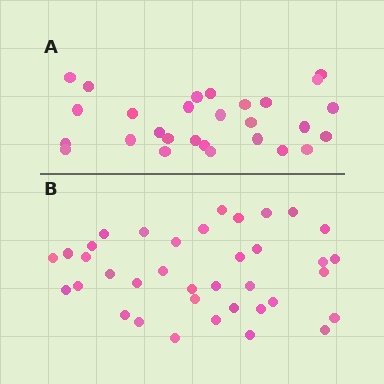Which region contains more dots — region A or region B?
Region B (the bottom region) has more dots.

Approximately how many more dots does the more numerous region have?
Region B has roughly 8 or so more dots than region A.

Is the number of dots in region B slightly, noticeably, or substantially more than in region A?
Region B has noticeably more, but not dramatically so. The ratio is roughly 1.3 to 1.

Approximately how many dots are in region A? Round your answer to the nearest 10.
About 30 dots. (The exact count is 28, which rounds to 30.)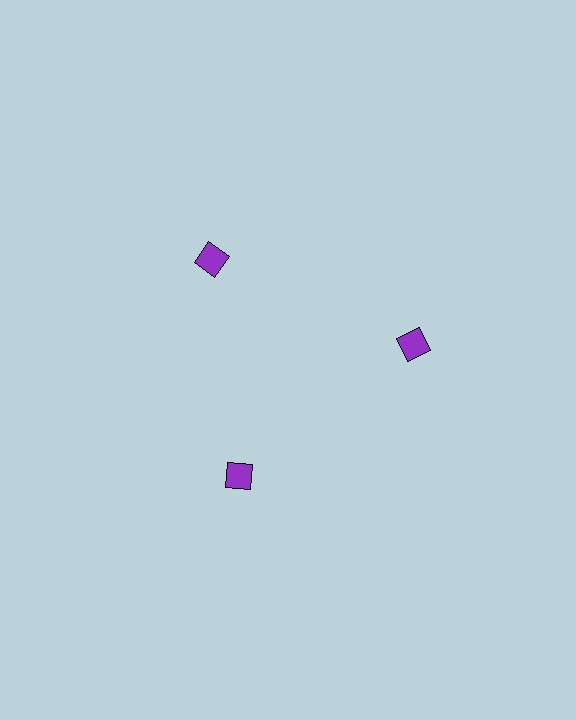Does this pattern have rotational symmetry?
Yes, this pattern has 3-fold rotational symmetry. It looks the same after rotating 120 degrees around the center.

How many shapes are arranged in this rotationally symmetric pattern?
There are 3 shapes, arranged in 3 groups of 1.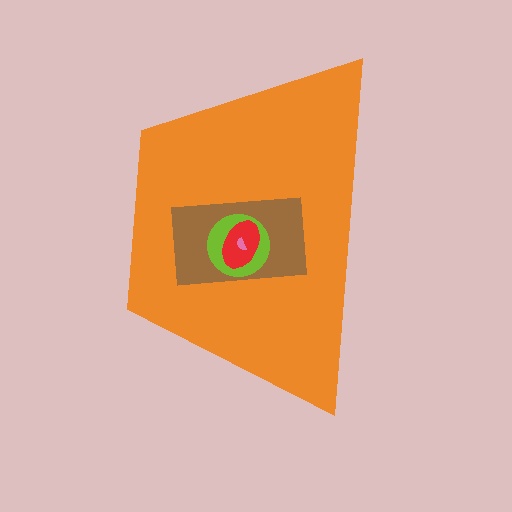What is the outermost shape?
The orange trapezoid.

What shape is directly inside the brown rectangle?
The lime circle.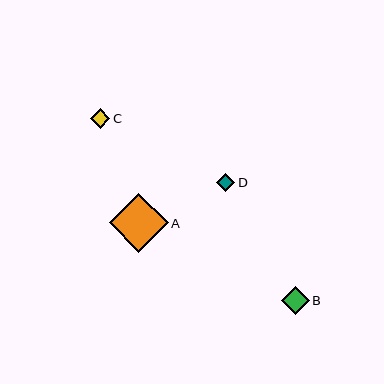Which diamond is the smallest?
Diamond D is the smallest with a size of approximately 18 pixels.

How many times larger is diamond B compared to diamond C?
Diamond B is approximately 1.4 times the size of diamond C.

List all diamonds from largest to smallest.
From largest to smallest: A, B, C, D.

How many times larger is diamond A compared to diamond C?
Diamond A is approximately 3.0 times the size of diamond C.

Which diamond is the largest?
Diamond A is the largest with a size of approximately 59 pixels.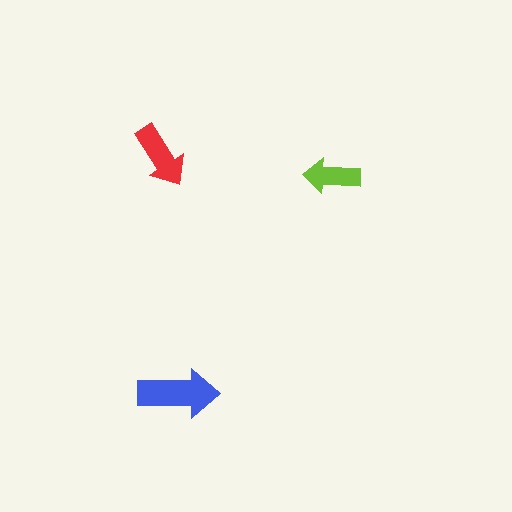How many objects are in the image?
There are 3 objects in the image.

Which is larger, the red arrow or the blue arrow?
The blue one.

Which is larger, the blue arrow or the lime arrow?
The blue one.